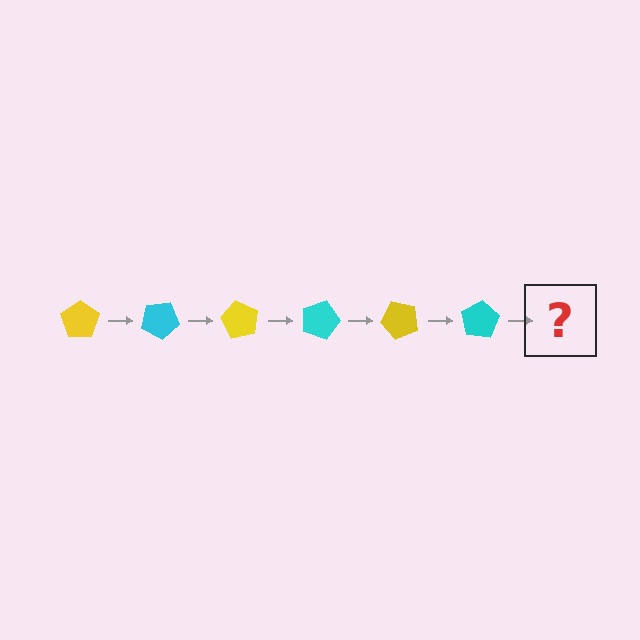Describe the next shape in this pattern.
It should be a yellow pentagon, rotated 180 degrees from the start.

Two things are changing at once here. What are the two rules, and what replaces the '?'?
The two rules are that it rotates 30 degrees each step and the color cycles through yellow and cyan. The '?' should be a yellow pentagon, rotated 180 degrees from the start.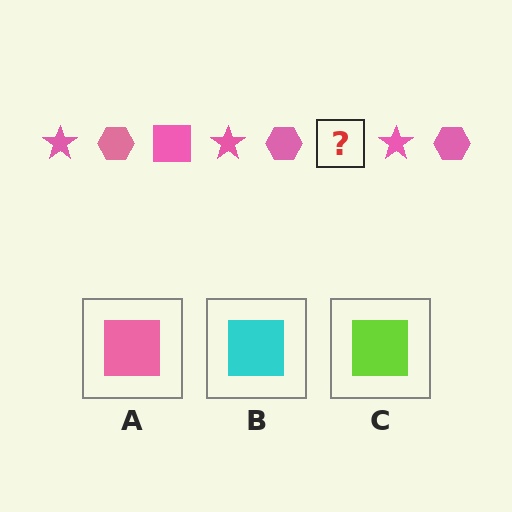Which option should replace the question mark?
Option A.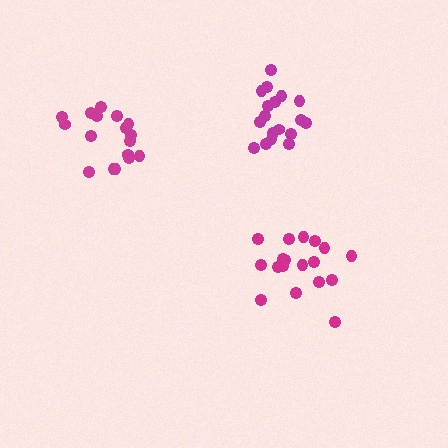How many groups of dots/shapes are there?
There are 3 groups.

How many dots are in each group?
Group 1: 18 dots, Group 2: 17 dots, Group 3: 18 dots (53 total).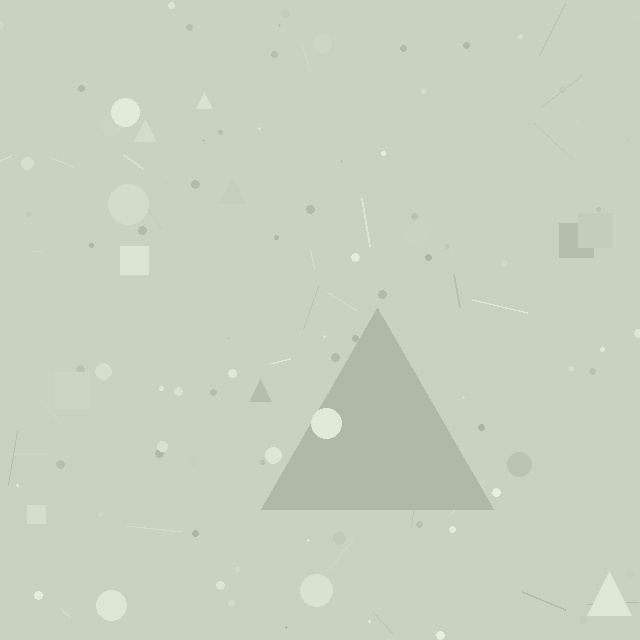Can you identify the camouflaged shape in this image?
The camouflaged shape is a triangle.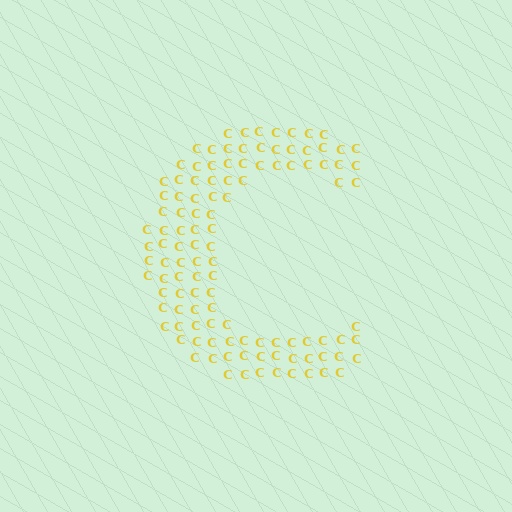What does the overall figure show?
The overall figure shows the letter C.